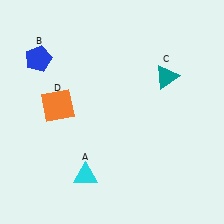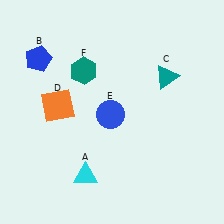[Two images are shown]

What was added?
A blue circle (E), a teal hexagon (F) were added in Image 2.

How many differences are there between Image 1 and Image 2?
There are 2 differences between the two images.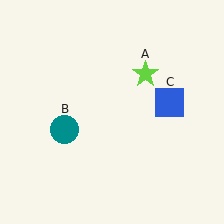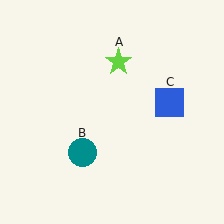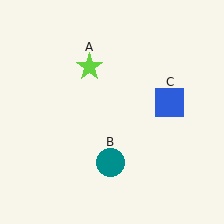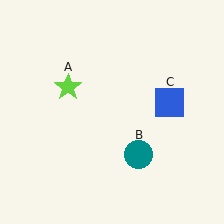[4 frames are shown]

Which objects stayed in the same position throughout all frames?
Blue square (object C) remained stationary.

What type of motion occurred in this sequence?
The lime star (object A), teal circle (object B) rotated counterclockwise around the center of the scene.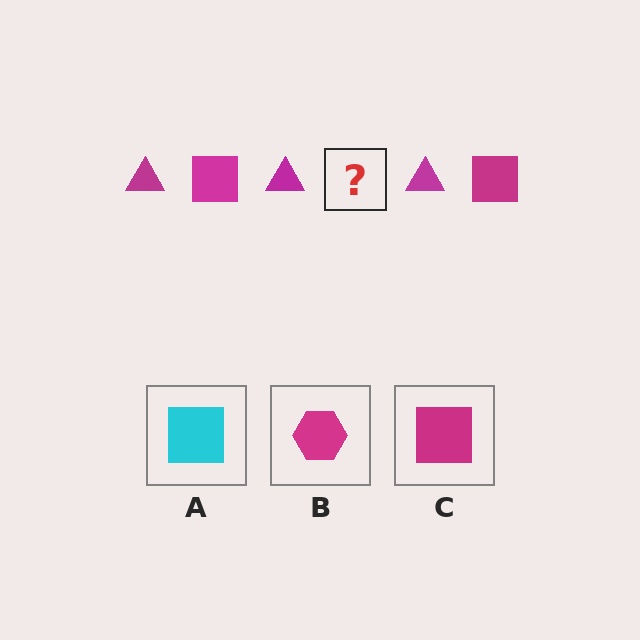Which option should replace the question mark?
Option C.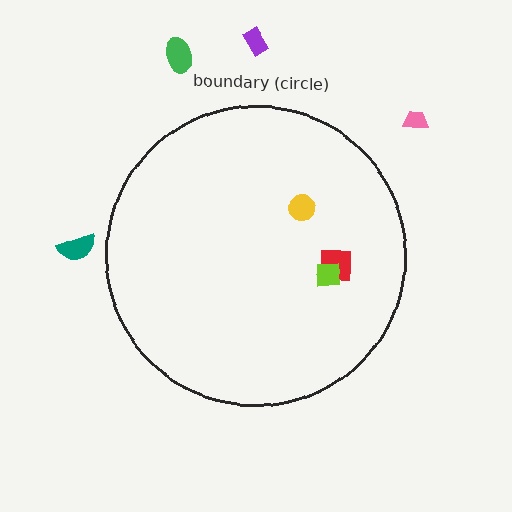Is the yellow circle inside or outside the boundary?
Inside.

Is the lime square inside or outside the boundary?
Inside.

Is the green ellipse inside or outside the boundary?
Outside.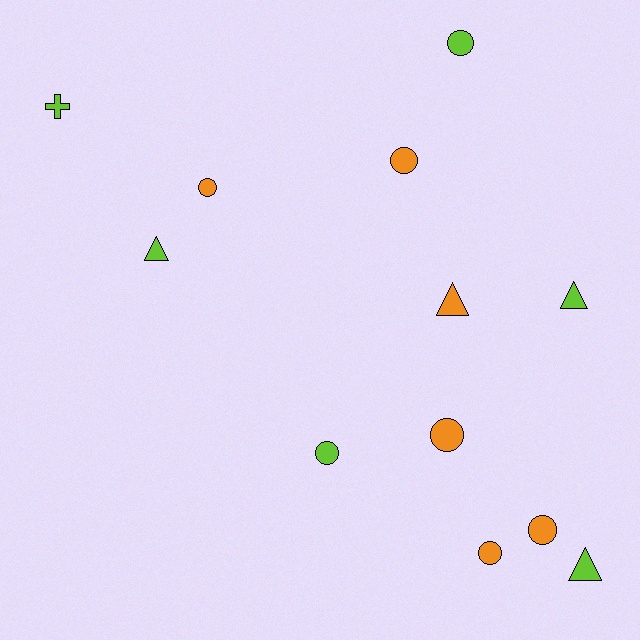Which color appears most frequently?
Orange, with 6 objects.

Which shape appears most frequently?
Circle, with 7 objects.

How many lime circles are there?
There are 2 lime circles.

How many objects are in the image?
There are 12 objects.